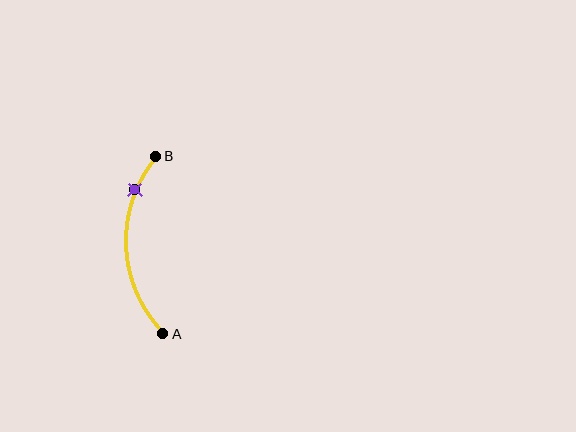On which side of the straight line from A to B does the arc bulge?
The arc bulges to the left of the straight line connecting A and B.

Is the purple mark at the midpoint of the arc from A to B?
No. The purple mark lies on the arc but is closer to endpoint B. The arc midpoint would be at the point on the curve equidistant along the arc from both A and B.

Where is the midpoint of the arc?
The arc midpoint is the point on the curve farthest from the straight line joining A and B. It sits to the left of that line.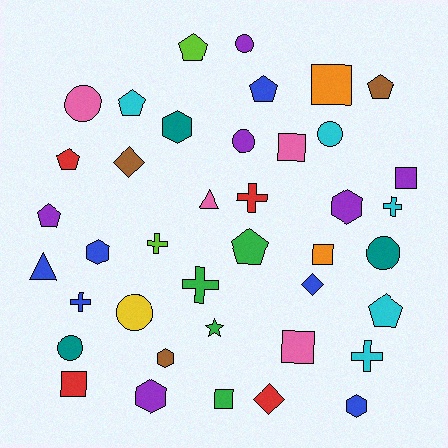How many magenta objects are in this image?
There are no magenta objects.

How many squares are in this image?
There are 7 squares.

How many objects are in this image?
There are 40 objects.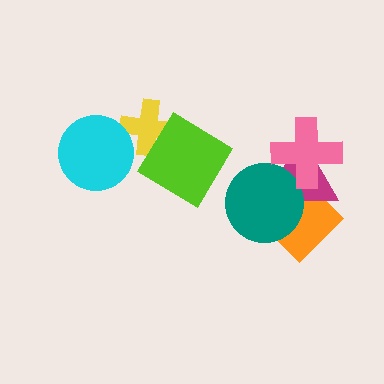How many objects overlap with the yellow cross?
2 objects overlap with the yellow cross.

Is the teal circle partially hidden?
Yes, it is partially covered by another shape.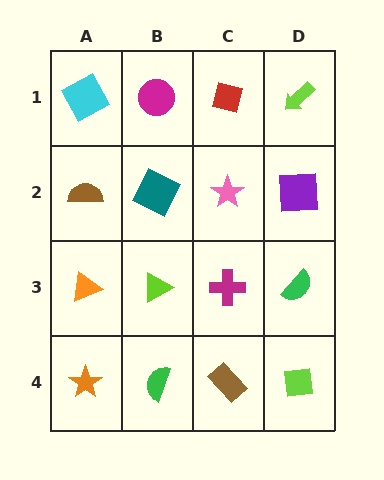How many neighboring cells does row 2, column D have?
3.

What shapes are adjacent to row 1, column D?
A purple square (row 2, column D), a red square (row 1, column C).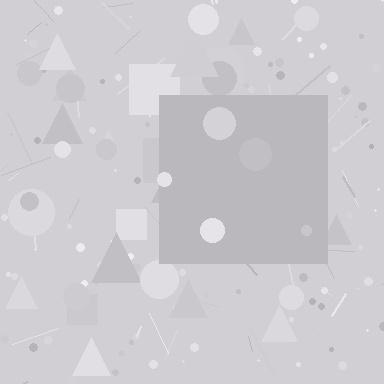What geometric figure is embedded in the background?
A square is embedded in the background.